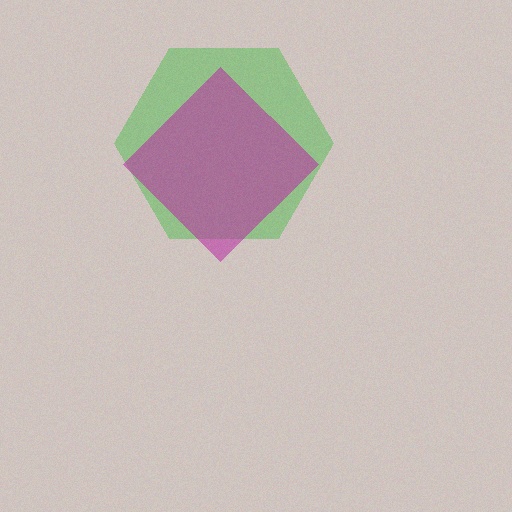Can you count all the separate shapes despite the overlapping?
Yes, there are 2 separate shapes.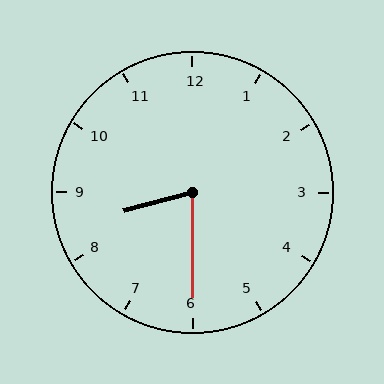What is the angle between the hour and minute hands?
Approximately 75 degrees.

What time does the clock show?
8:30.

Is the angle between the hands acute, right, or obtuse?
It is acute.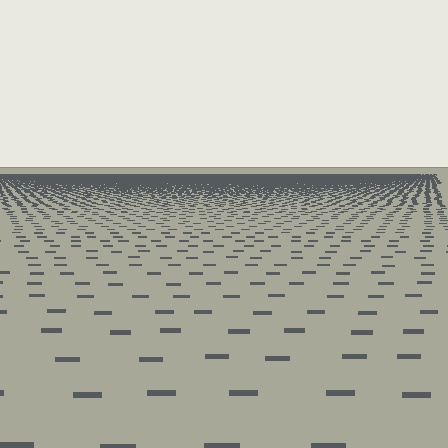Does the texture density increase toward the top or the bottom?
Density increases toward the top.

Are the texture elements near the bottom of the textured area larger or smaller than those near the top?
Larger. Near the bottom, elements are closer to the viewer and appear at a bigger on-screen size.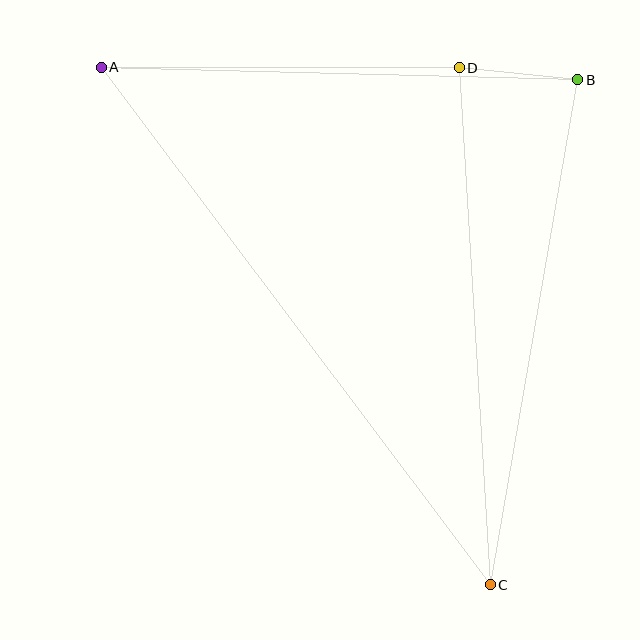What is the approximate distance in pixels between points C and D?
The distance between C and D is approximately 518 pixels.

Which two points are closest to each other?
Points B and D are closest to each other.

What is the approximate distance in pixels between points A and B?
The distance between A and B is approximately 477 pixels.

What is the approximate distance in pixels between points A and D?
The distance between A and D is approximately 358 pixels.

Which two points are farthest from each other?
Points A and C are farthest from each other.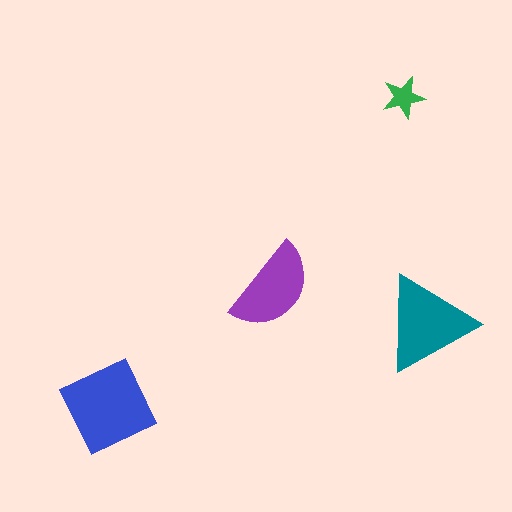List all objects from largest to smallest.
The blue square, the teal triangle, the purple semicircle, the green star.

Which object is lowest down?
The blue square is bottommost.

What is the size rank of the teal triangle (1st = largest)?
2nd.